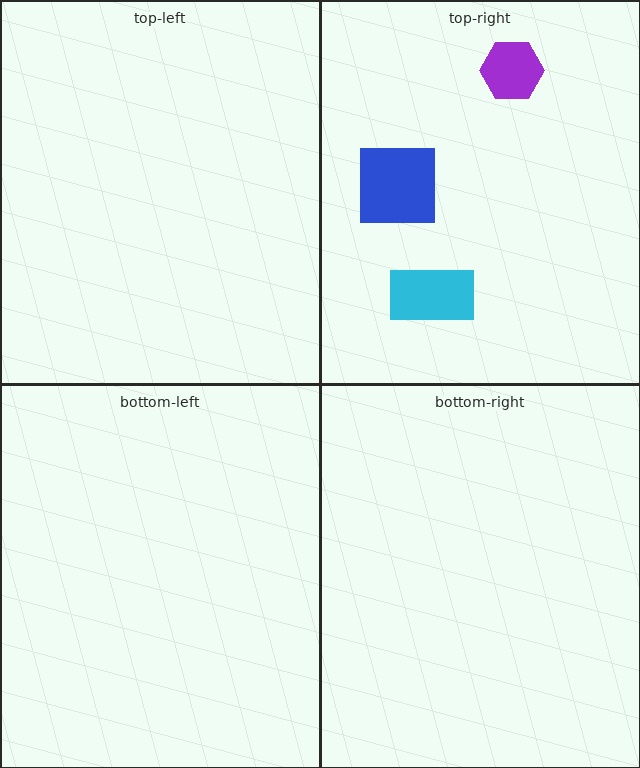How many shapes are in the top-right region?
3.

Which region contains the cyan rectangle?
The top-right region.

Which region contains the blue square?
The top-right region.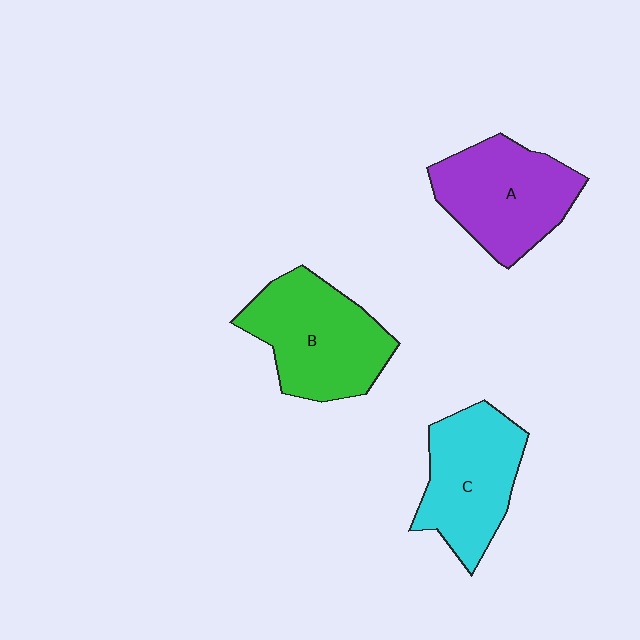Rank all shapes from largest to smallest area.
From largest to smallest: B (green), A (purple), C (cyan).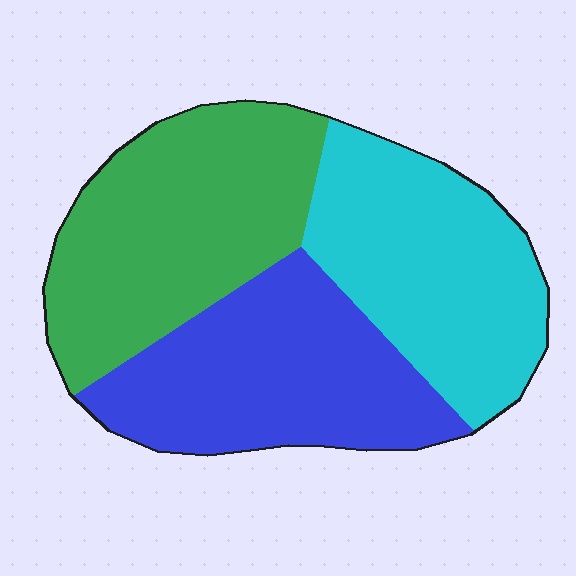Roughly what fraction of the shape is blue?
Blue takes up about one third (1/3) of the shape.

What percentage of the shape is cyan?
Cyan covers 32% of the shape.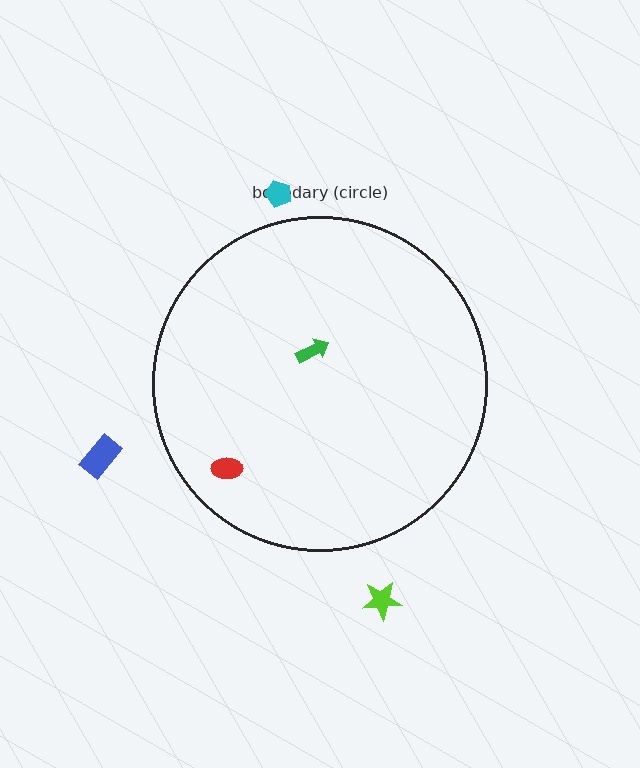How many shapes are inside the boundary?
2 inside, 3 outside.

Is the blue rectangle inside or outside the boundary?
Outside.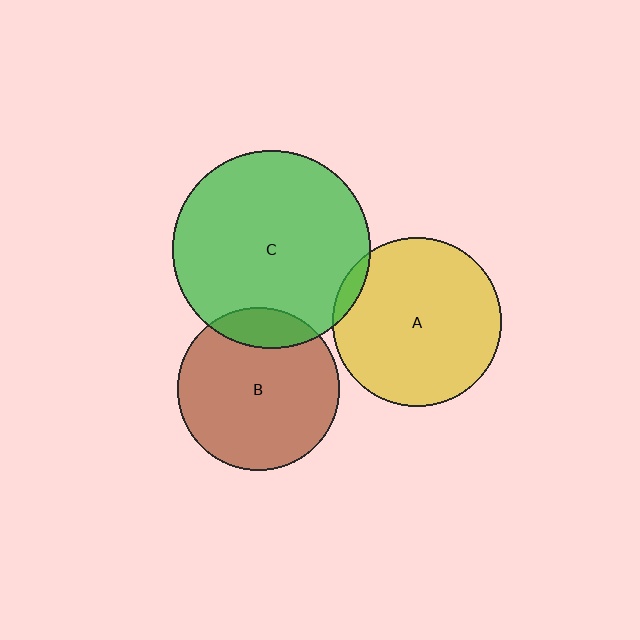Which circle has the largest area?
Circle C (green).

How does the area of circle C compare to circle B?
Approximately 1.5 times.